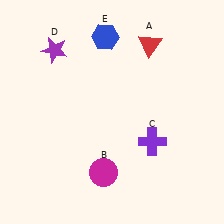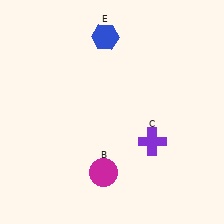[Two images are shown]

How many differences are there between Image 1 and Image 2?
There are 2 differences between the two images.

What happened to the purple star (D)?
The purple star (D) was removed in Image 2. It was in the top-left area of Image 1.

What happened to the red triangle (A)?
The red triangle (A) was removed in Image 2. It was in the top-right area of Image 1.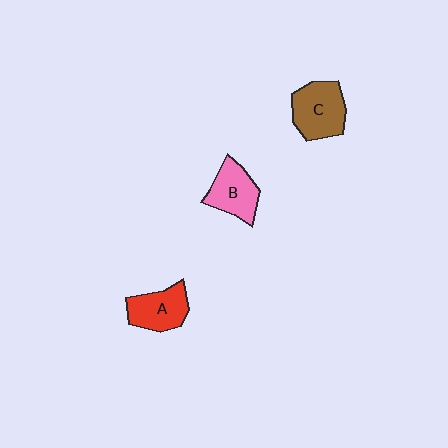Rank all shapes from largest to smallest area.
From largest to smallest: C (brown), B (pink), A (red).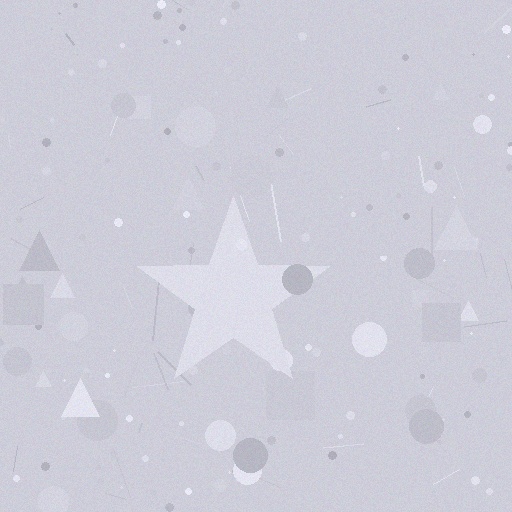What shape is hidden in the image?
A star is hidden in the image.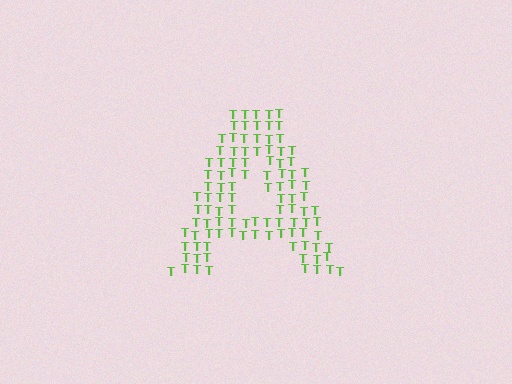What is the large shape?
The large shape is the letter A.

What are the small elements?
The small elements are letter T's.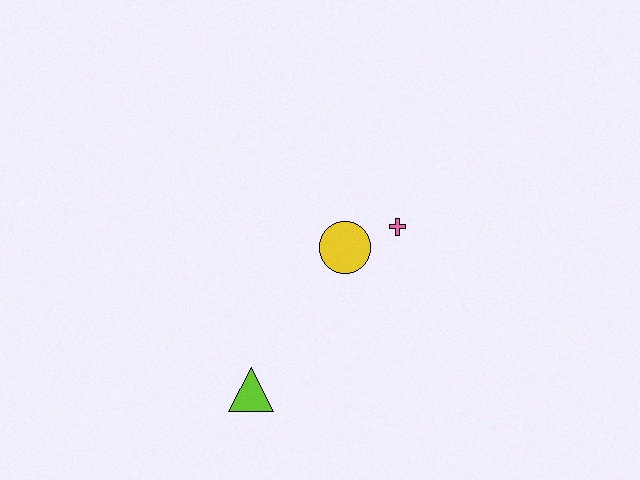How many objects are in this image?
There are 3 objects.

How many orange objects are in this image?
There are no orange objects.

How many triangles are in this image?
There is 1 triangle.